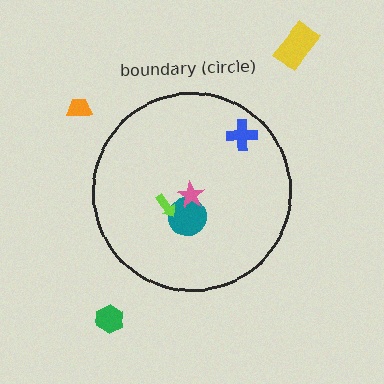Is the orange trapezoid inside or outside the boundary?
Outside.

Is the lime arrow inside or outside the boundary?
Inside.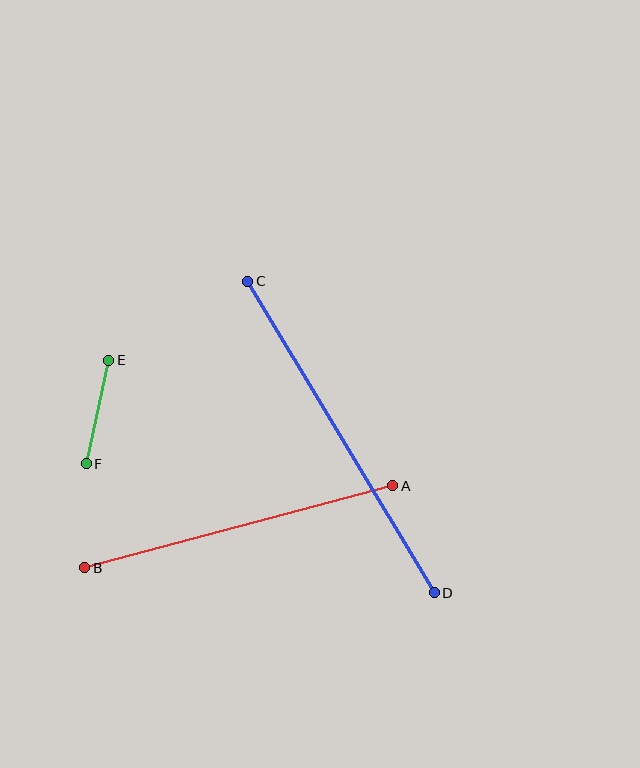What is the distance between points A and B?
The distance is approximately 319 pixels.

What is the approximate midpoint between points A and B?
The midpoint is at approximately (239, 527) pixels.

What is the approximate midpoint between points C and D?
The midpoint is at approximately (341, 437) pixels.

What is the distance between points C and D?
The distance is approximately 363 pixels.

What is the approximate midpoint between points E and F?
The midpoint is at approximately (97, 412) pixels.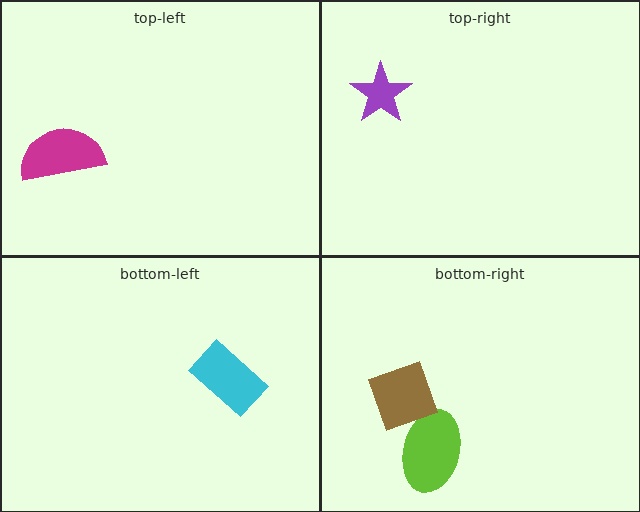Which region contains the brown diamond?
The bottom-right region.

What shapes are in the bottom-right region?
The lime ellipse, the brown diamond.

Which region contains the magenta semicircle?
The top-left region.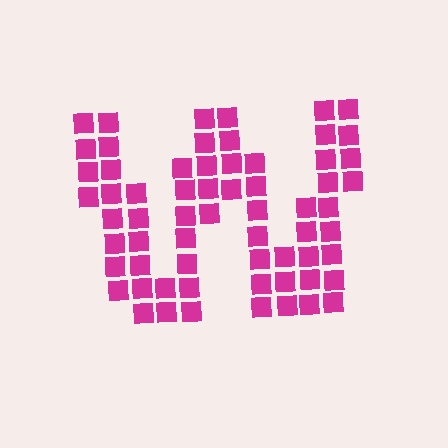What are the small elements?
The small elements are squares.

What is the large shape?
The large shape is the letter W.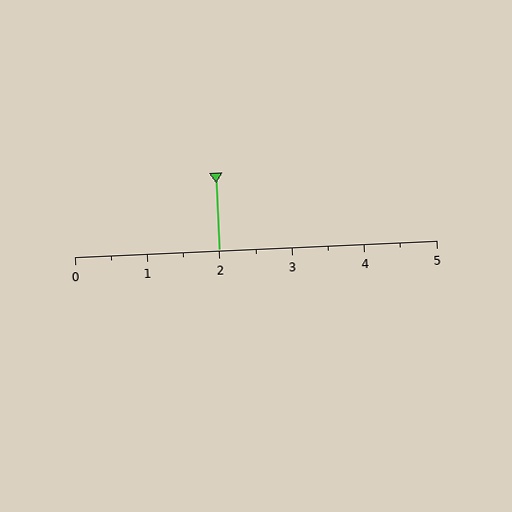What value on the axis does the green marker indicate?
The marker indicates approximately 2.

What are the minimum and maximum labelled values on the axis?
The axis runs from 0 to 5.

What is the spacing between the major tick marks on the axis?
The major ticks are spaced 1 apart.